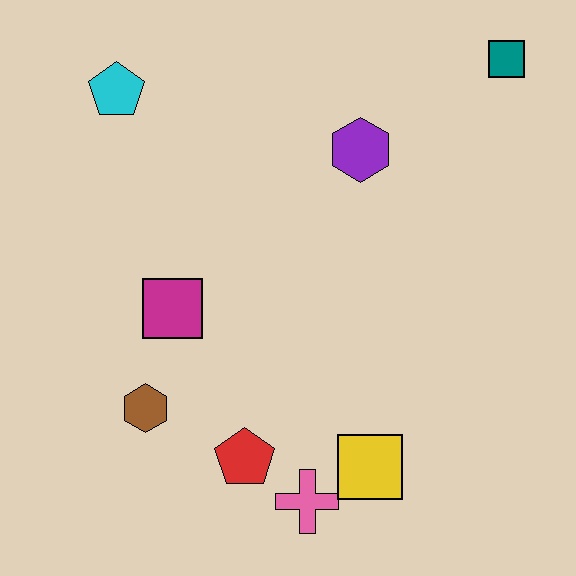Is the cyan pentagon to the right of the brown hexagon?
No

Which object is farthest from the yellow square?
The cyan pentagon is farthest from the yellow square.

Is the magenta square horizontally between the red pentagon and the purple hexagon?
No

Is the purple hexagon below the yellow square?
No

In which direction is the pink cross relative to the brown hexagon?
The pink cross is to the right of the brown hexagon.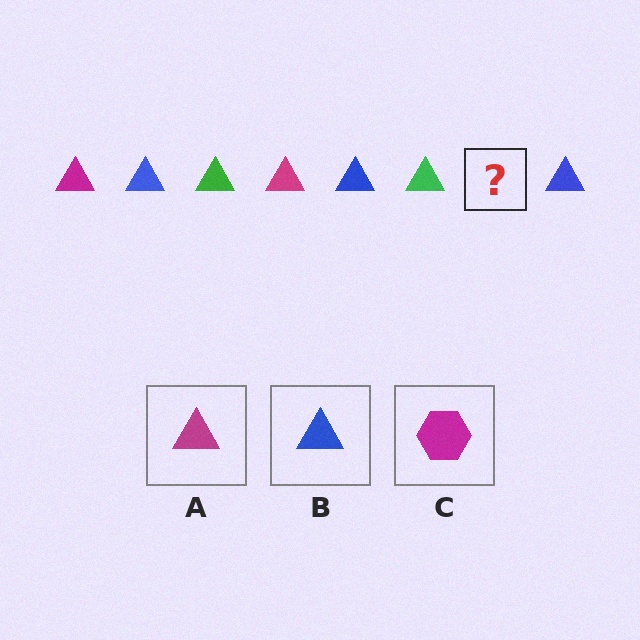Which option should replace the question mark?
Option A.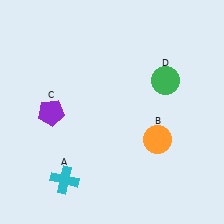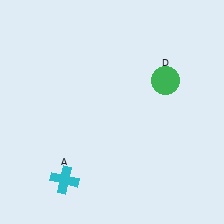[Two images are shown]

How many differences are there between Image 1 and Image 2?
There are 2 differences between the two images.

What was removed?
The orange circle (B), the purple pentagon (C) were removed in Image 2.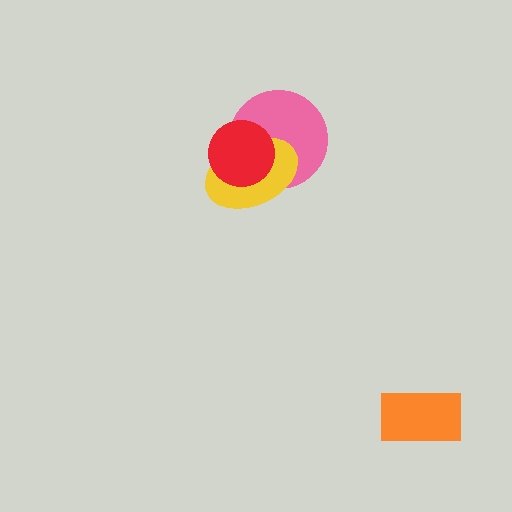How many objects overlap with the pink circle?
2 objects overlap with the pink circle.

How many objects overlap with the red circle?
2 objects overlap with the red circle.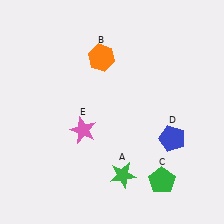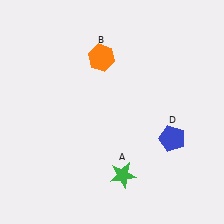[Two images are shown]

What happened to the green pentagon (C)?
The green pentagon (C) was removed in Image 2. It was in the bottom-right area of Image 1.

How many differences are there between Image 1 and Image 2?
There are 2 differences between the two images.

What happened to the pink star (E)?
The pink star (E) was removed in Image 2. It was in the bottom-left area of Image 1.